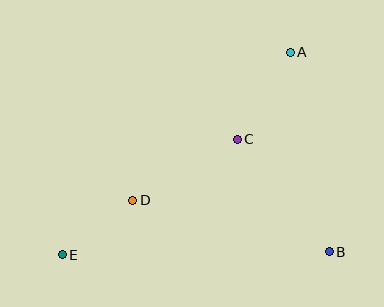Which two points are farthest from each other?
Points A and E are farthest from each other.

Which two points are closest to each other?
Points D and E are closest to each other.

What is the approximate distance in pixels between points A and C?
The distance between A and C is approximately 102 pixels.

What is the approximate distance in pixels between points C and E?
The distance between C and E is approximately 210 pixels.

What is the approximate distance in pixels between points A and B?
The distance between A and B is approximately 203 pixels.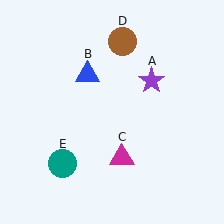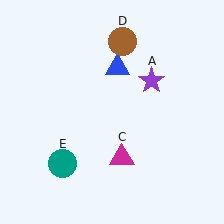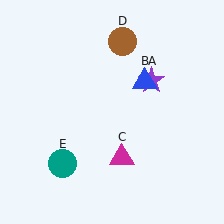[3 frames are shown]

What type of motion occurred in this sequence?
The blue triangle (object B) rotated clockwise around the center of the scene.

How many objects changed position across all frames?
1 object changed position: blue triangle (object B).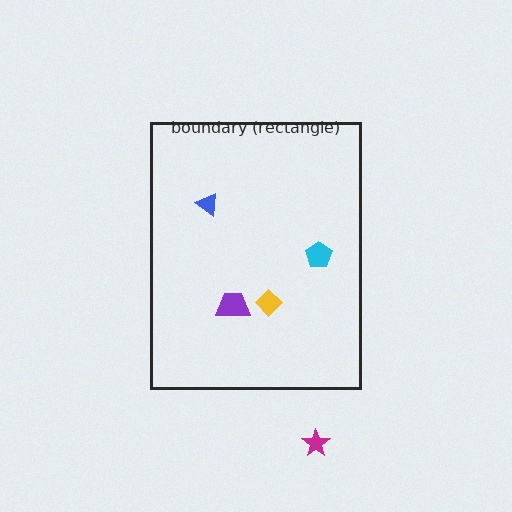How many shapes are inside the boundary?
4 inside, 1 outside.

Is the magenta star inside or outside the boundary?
Outside.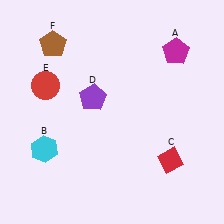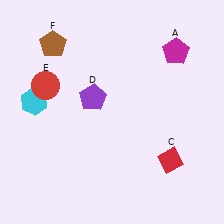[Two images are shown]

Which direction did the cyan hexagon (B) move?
The cyan hexagon (B) moved up.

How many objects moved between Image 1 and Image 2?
1 object moved between the two images.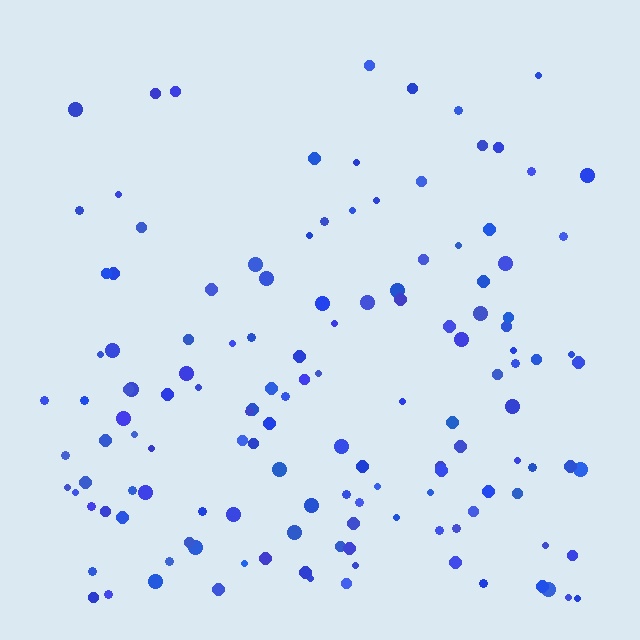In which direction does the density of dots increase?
From top to bottom, with the bottom side densest.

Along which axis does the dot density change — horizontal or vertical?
Vertical.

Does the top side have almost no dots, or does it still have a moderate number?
Still a moderate number, just noticeably fewer than the bottom.